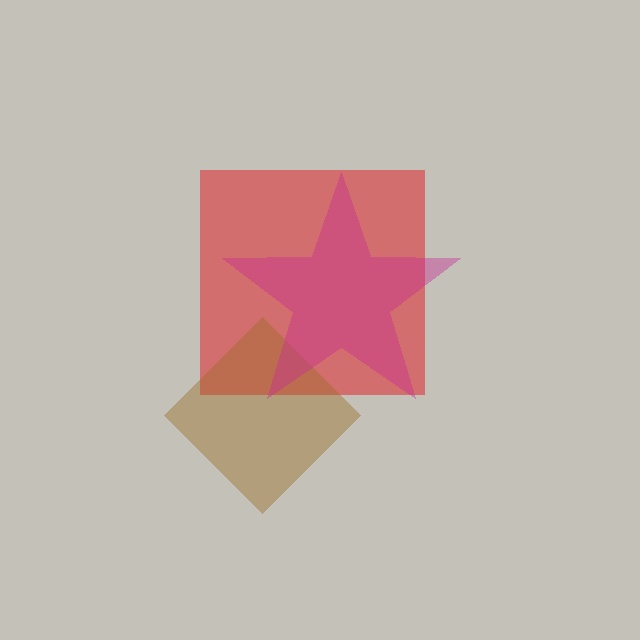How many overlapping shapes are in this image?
There are 3 overlapping shapes in the image.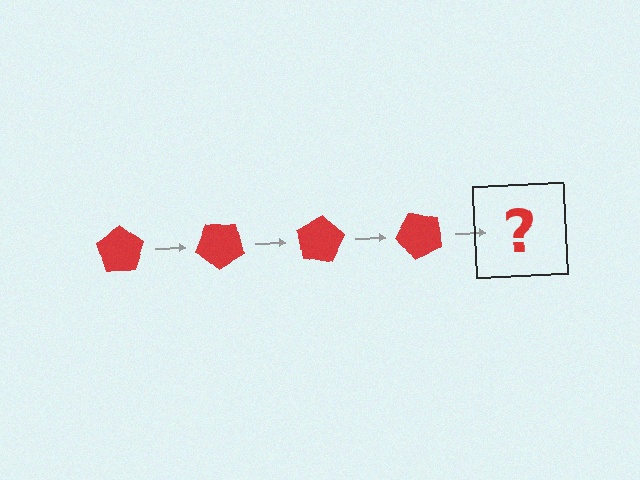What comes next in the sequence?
The next element should be a red pentagon rotated 160 degrees.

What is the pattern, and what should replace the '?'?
The pattern is that the pentagon rotates 40 degrees each step. The '?' should be a red pentagon rotated 160 degrees.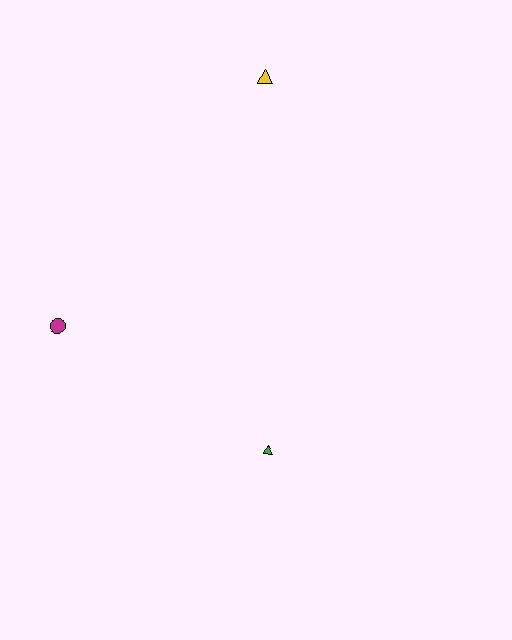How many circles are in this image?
There is 1 circle.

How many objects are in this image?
There are 3 objects.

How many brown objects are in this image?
There are no brown objects.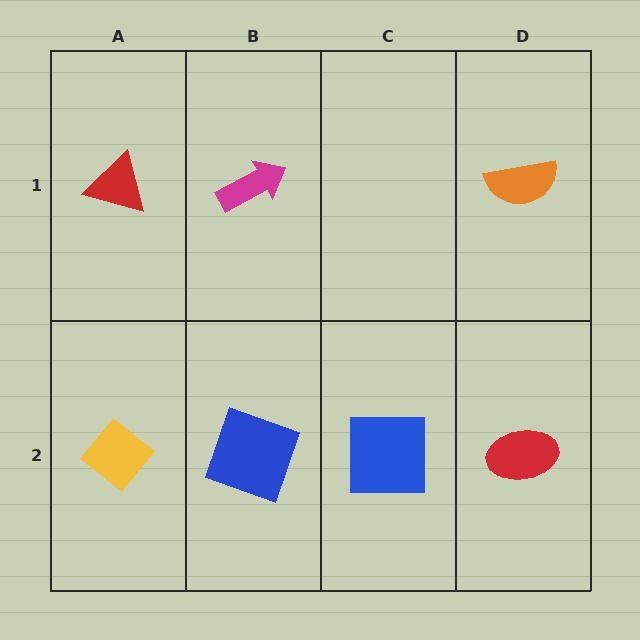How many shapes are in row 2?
4 shapes.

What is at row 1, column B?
A magenta arrow.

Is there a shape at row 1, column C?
No, that cell is empty.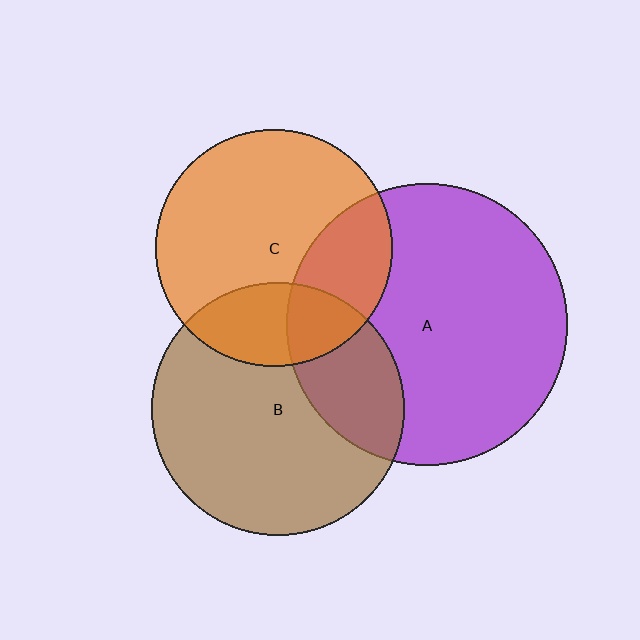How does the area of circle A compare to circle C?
Approximately 1.4 times.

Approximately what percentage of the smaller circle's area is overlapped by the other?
Approximately 25%.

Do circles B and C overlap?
Yes.